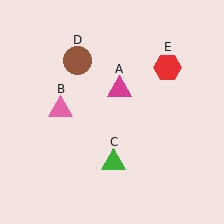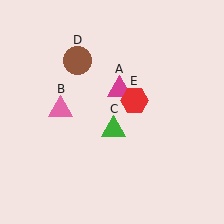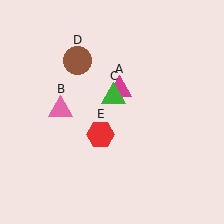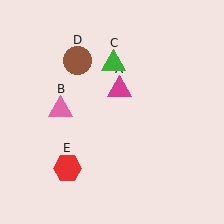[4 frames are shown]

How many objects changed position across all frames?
2 objects changed position: green triangle (object C), red hexagon (object E).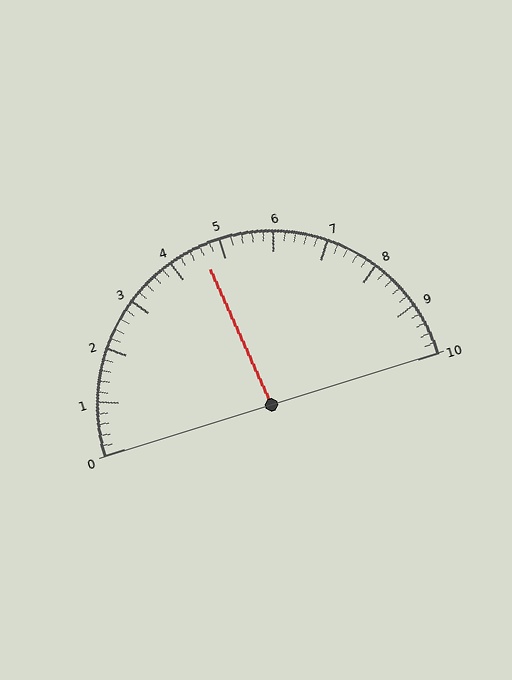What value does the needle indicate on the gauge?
The needle indicates approximately 4.6.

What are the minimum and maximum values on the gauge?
The gauge ranges from 0 to 10.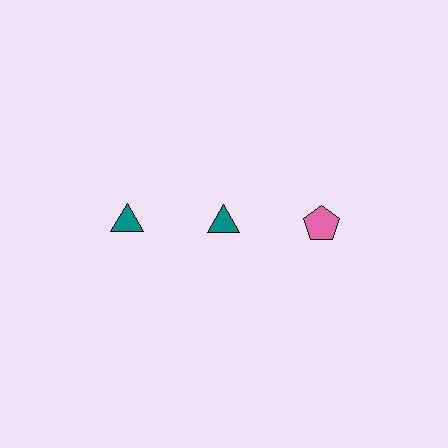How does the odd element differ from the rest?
It differs in both color (pink instead of teal) and shape (pentagon instead of triangle).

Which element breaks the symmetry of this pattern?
The pink pentagon in the top row, center column breaks the symmetry. All other shapes are teal triangles.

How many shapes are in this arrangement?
There are 3 shapes arranged in a grid pattern.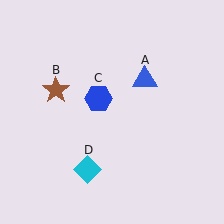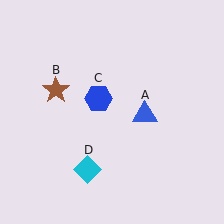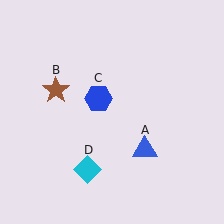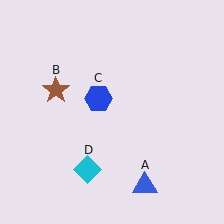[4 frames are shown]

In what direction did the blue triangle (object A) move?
The blue triangle (object A) moved down.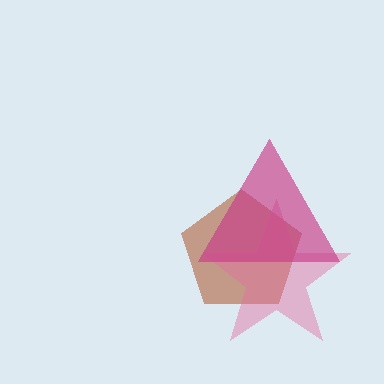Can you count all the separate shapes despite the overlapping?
Yes, there are 3 separate shapes.